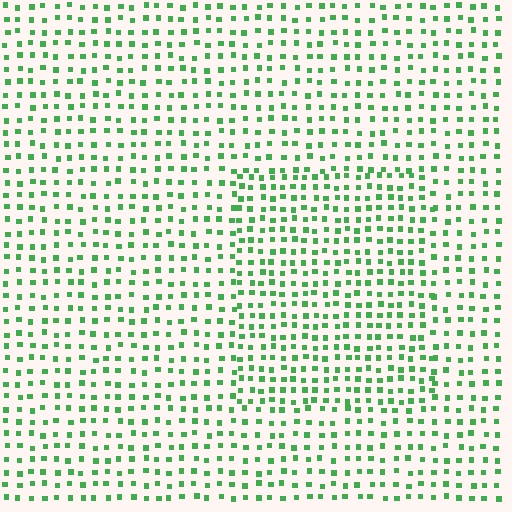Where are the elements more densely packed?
The elements are more densely packed inside the rectangle boundary.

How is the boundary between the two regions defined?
The boundary is defined by a change in element density (approximately 1.4x ratio). All elements are the same color, size, and shape.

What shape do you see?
I see a rectangle.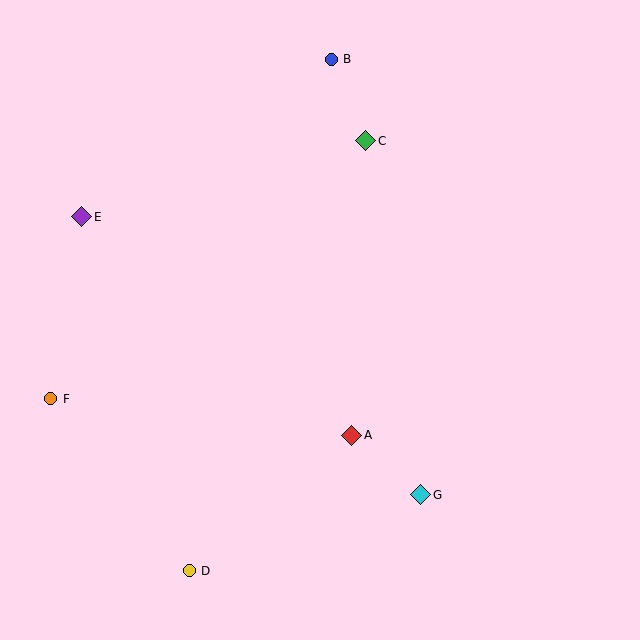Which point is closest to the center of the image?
Point A at (352, 435) is closest to the center.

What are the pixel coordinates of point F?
Point F is at (51, 399).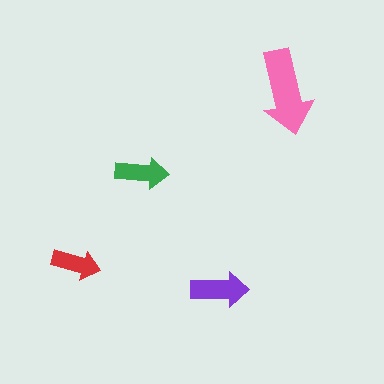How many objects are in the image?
There are 4 objects in the image.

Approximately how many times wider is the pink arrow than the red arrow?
About 1.5 times wider.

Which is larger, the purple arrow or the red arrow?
The purple one.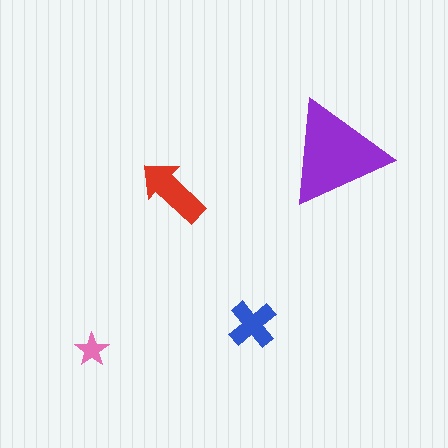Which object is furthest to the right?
The purple triangle is rightmost.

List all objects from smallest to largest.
The pink star, the blue cross, the red arrow, the purple triangle.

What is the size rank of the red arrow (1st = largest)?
2nd.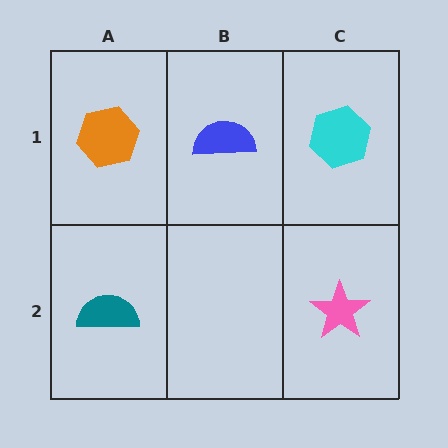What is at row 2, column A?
A teal semicircle.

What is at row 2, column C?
A pink star.